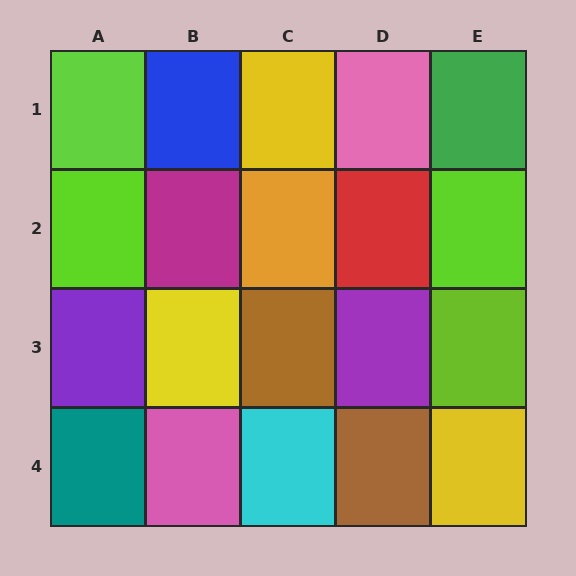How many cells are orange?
1 cell is orange.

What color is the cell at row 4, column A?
Teal.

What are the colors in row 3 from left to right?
Purple, yellow, brown, purple, lime.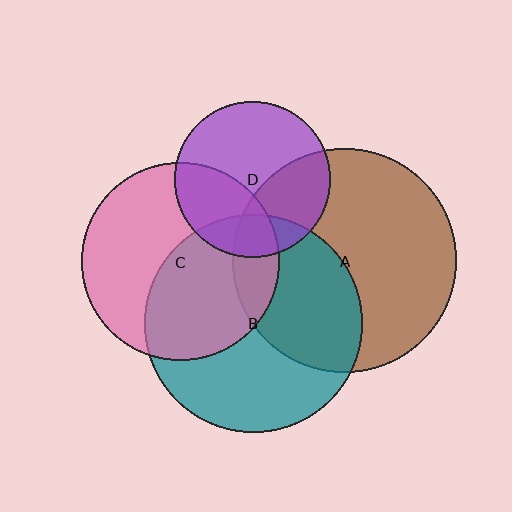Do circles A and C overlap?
Yes.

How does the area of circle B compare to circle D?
Approximately 2.0 times.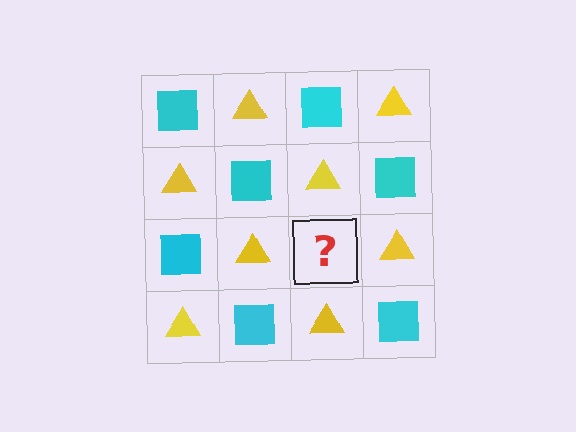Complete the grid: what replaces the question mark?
The question mark should be replaced with a cyan square.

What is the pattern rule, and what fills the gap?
The rule is that it alternates cyan square and yellow triangle in a checkerboard pattern. The gap should be filled with a cyan square.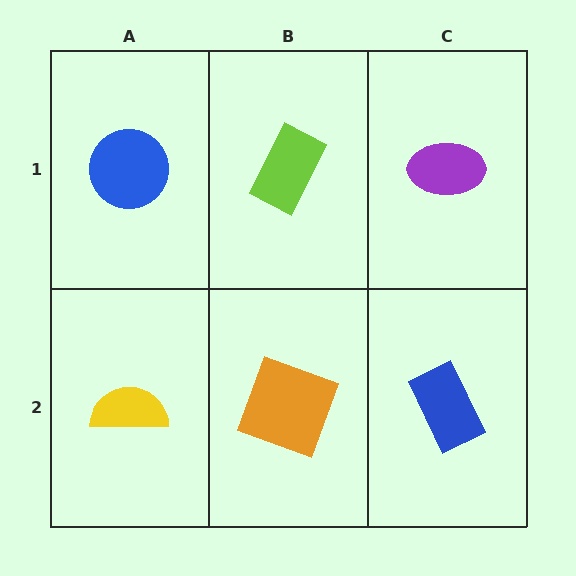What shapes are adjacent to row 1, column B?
An orange square (row 2, column B), a blue circle (row 1, column A), a purple ellipse (row 1, column C).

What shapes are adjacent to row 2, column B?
A lime rectangle (row 1, column B), a yellow semicircle (row 2, column A), a blue rectangle (row 2, column C).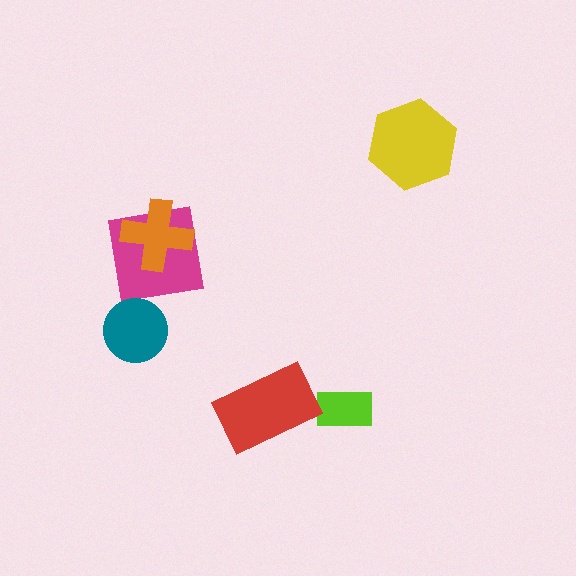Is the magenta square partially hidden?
Yes, it is partially covered by another shape.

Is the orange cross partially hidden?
No, no other shape covers it.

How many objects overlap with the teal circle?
0 objects overlap with the teal circle.